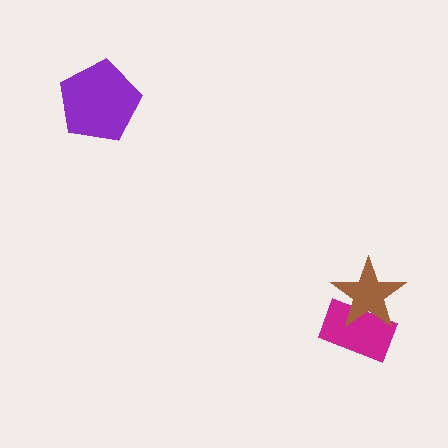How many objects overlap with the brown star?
1 object overlaps with the brown star.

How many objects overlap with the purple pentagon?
0 objects overlap with the purple pentagon.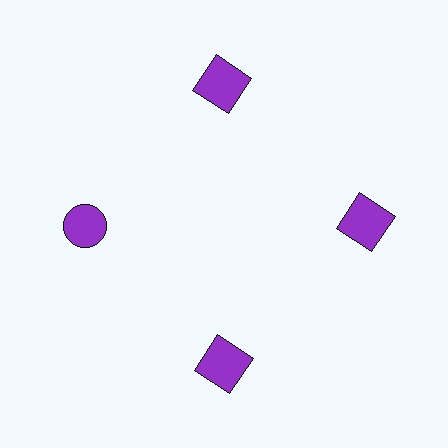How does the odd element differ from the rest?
It has a different shape: circle instead of square.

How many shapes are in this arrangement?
There are 4 shapes arranged in a ring pattern.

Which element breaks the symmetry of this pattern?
The purple circle at roughly the 9 o'clock position breaks the symmetry. All other shapes are purple squares.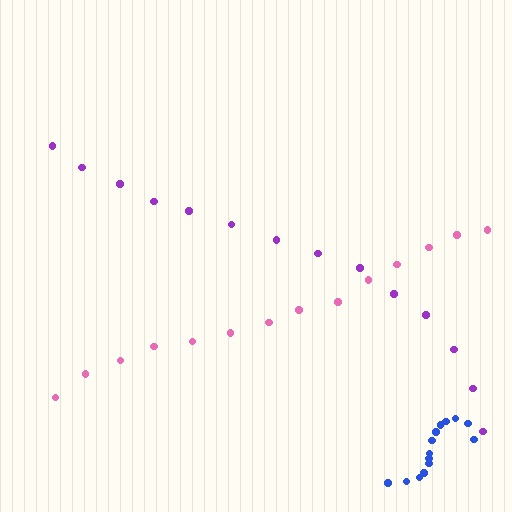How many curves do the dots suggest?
There are 3 distinct paths.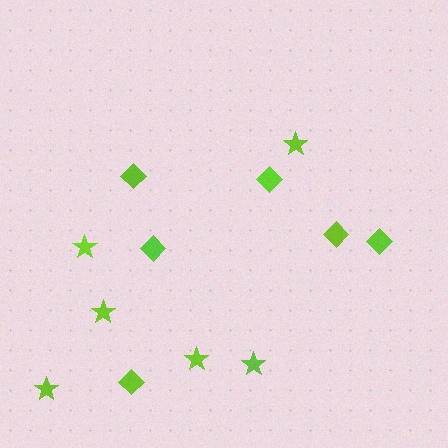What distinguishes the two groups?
There are 2 groups: one group of diamonds (6) and one group of stars (6).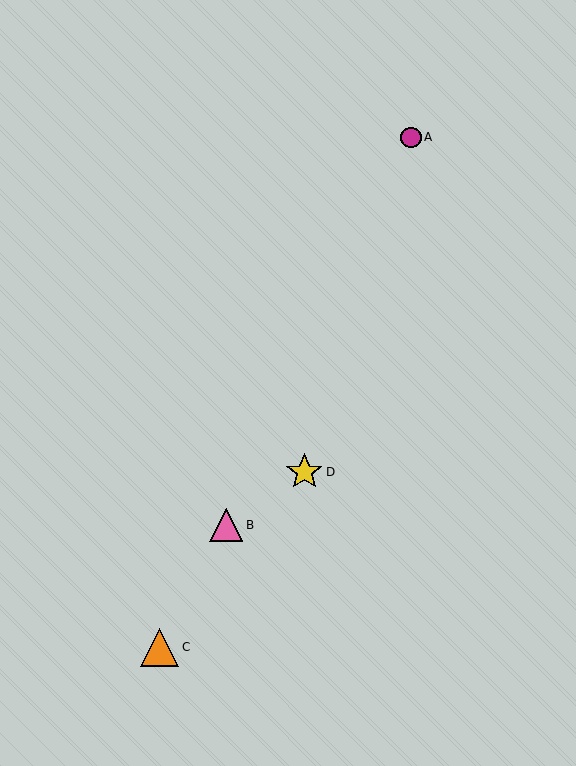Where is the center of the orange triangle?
The center of the orange triangle is at (160, 647).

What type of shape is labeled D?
Shape D is a yellow star.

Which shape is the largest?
The orange triangle (labeled C) is the largest.